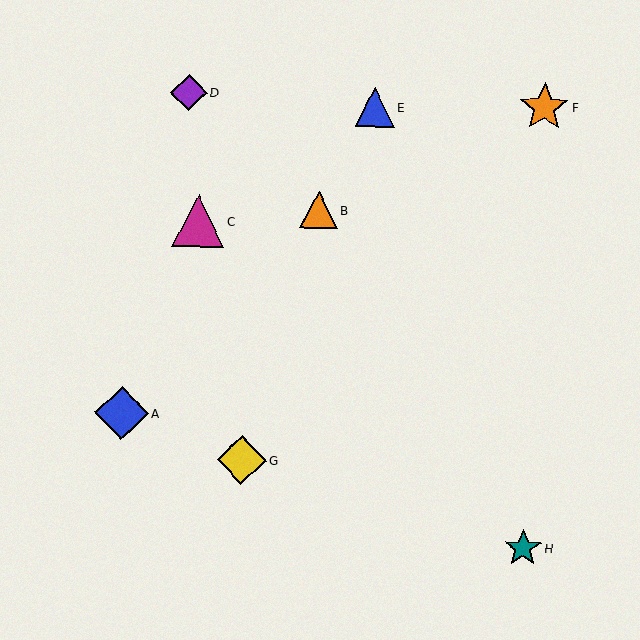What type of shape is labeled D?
Shape D is a purple diamond.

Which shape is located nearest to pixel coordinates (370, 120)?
The blue triangle (labeled E) at (375, 107) is nearest to that location.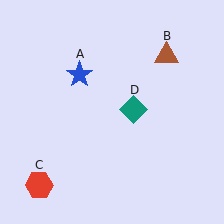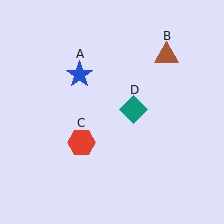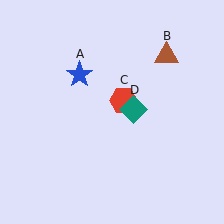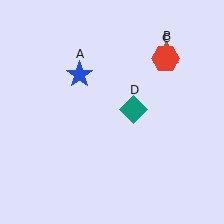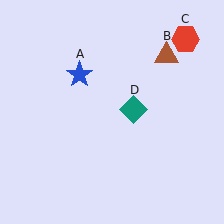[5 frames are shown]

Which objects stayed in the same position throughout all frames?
Blue star (object A) and brown triangle (object B) and teal diamond (object D) remained stationary.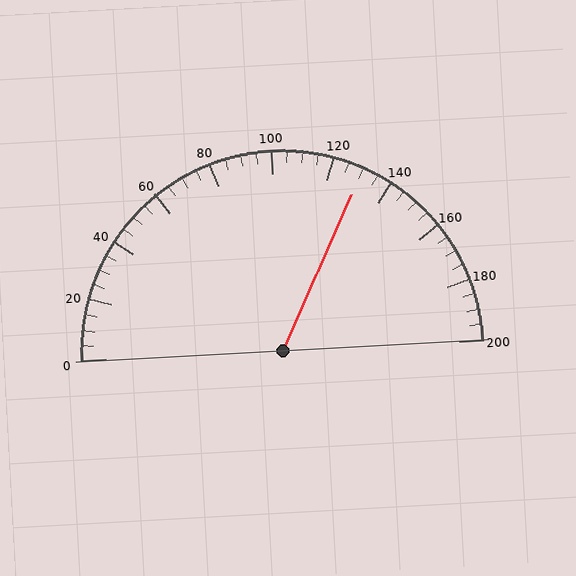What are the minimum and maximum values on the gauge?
The gauge ranges from 0 to 200.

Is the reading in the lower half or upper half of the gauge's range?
The reading is in the upper half of the range (0 to 200).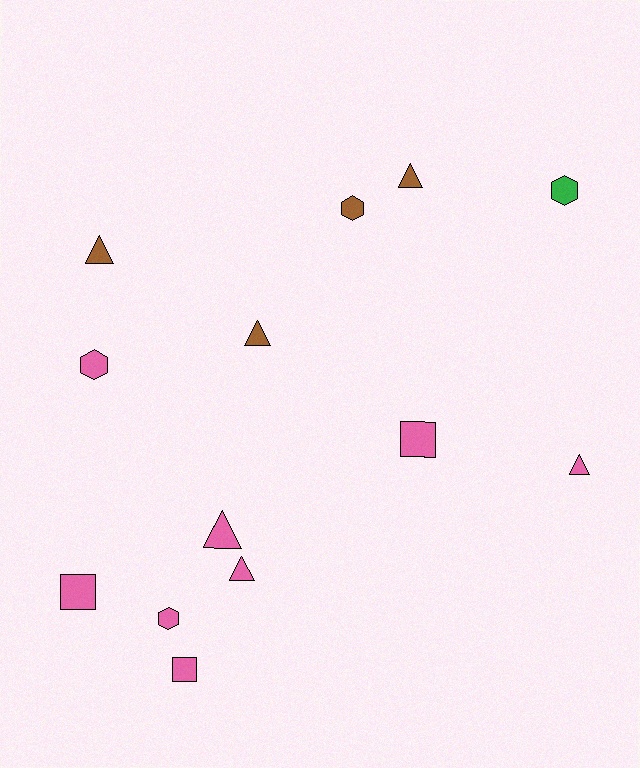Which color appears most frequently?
Pink, with 8 objects.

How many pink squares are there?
There are 3 pink squares.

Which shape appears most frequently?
Triangle, with 6 objects.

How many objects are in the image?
There are 13 objects.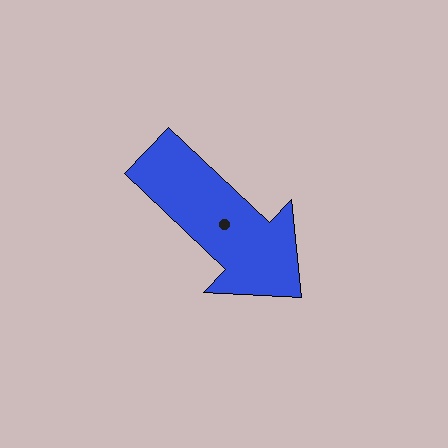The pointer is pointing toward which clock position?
Roughly 4 o'clock.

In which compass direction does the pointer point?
Southeast.